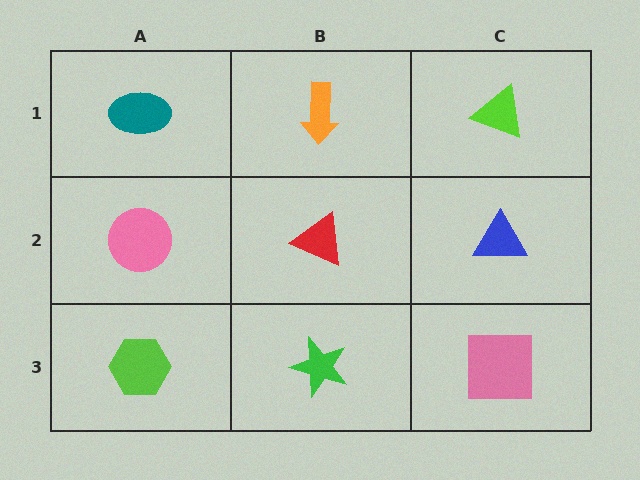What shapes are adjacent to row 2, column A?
A teal ellipse (row 1, column A), a lime hexagon (row 3, column A), a red triangle (row 2, column B).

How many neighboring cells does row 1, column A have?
2.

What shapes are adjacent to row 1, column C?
A blue triangle (row 2, column C), an orange arrow (row 1, column B).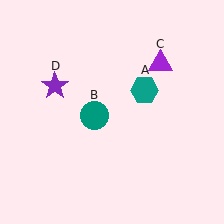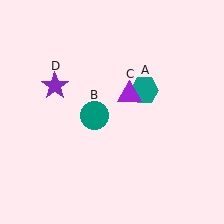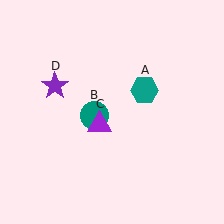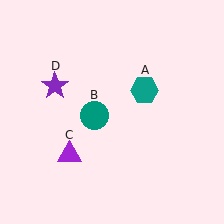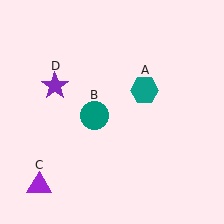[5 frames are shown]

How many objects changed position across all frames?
1 object changed position: purple triangle (object C).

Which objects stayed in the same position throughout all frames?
Teal hexagon (object A) and teal circle (object B) and purple star (object D) remained stationary.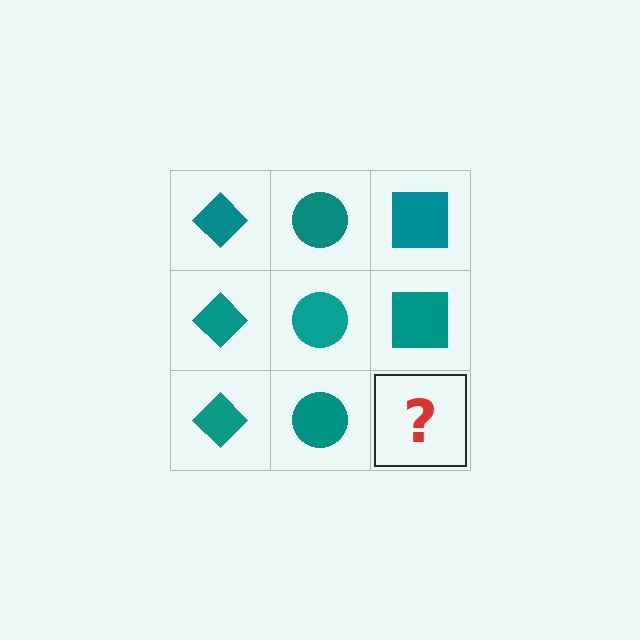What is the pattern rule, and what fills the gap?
The rule is that each column has a consistent shape. The gap should be filled with a teal square.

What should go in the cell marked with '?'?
The missing cell should contain a teal square.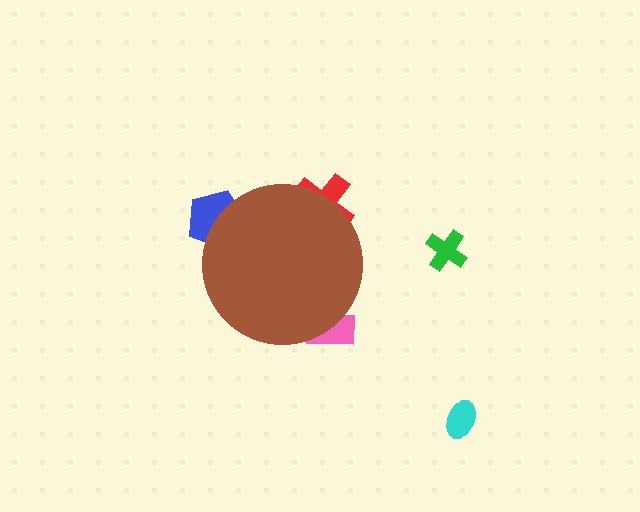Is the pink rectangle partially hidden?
Yes, the pink rectangle is partially hidden behind the brown circle.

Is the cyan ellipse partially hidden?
No, the cyan ellipse is fully visible.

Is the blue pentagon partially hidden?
Yes, the blue pentagon is partially hidden behind the brown circle.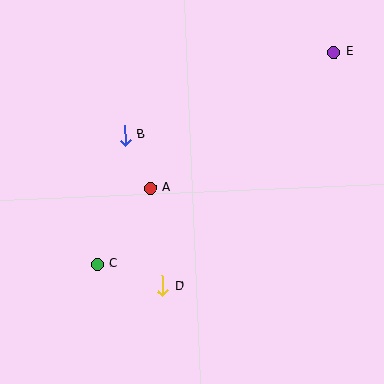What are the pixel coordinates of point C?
Point C is at (97, 265).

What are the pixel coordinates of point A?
Point A is at (150, 188).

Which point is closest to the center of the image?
Point A at (150, 188) is closest to the center.